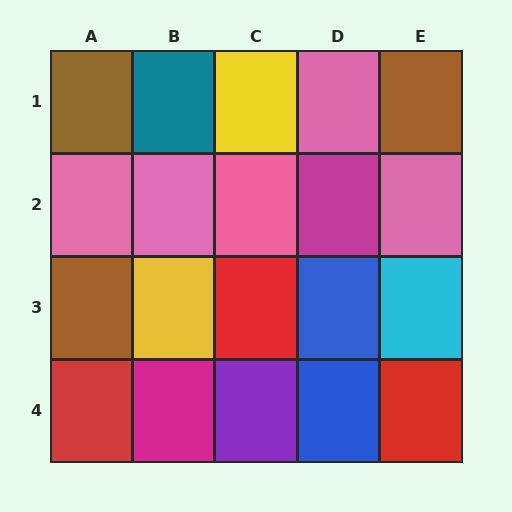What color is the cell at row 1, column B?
Teal.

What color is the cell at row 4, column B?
Magenta.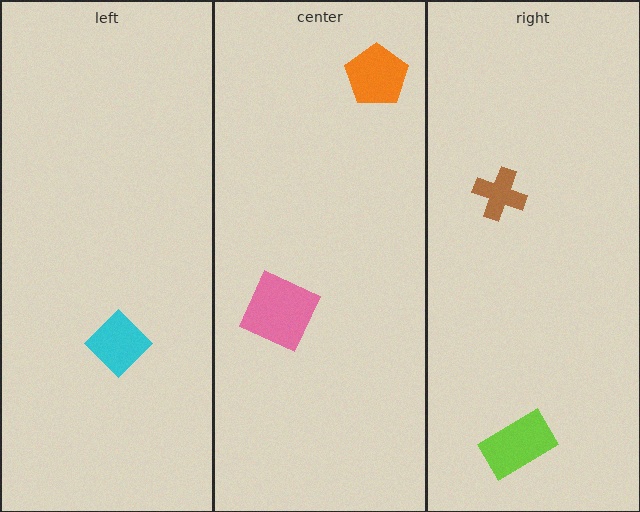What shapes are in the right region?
The lime rectangle, the brown cross.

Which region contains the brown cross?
The right region.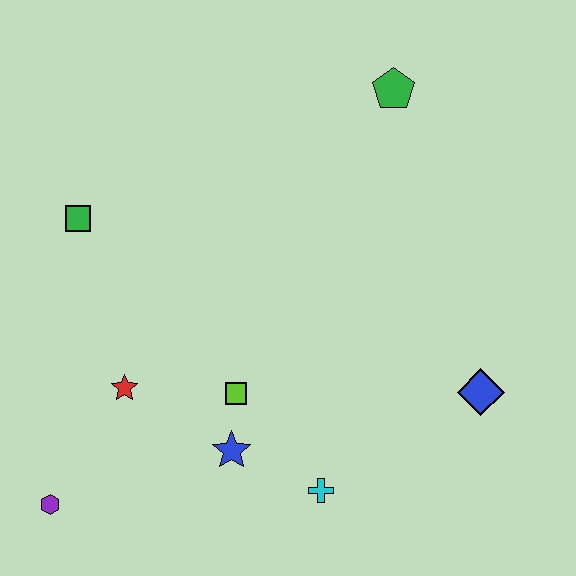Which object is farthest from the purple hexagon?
The green pentagon is farthest from the purple hexagon.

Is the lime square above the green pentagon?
No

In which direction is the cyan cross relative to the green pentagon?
The cyan cross is below the green pentagon.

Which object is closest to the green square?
The red star is closest to the green square.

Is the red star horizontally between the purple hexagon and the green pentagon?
Yes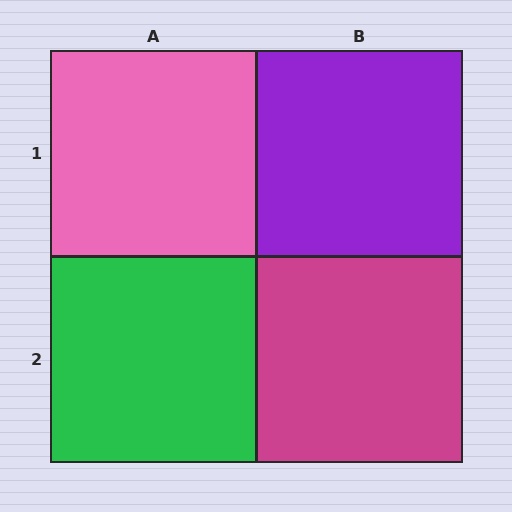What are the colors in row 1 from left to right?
Pink, purple.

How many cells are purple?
1 cell is purple.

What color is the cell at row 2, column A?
Green.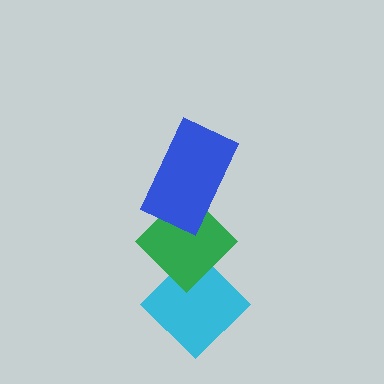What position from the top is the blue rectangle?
The blue rectangle is 1st from the top.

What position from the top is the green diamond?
The green diamond is 2nd from the top.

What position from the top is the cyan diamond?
The cyan diamond is 3rd from the top.